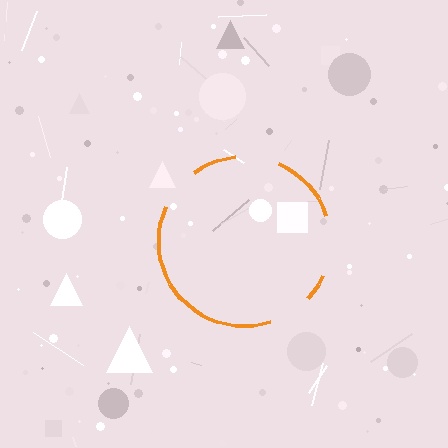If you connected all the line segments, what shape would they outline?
They would outline a circle.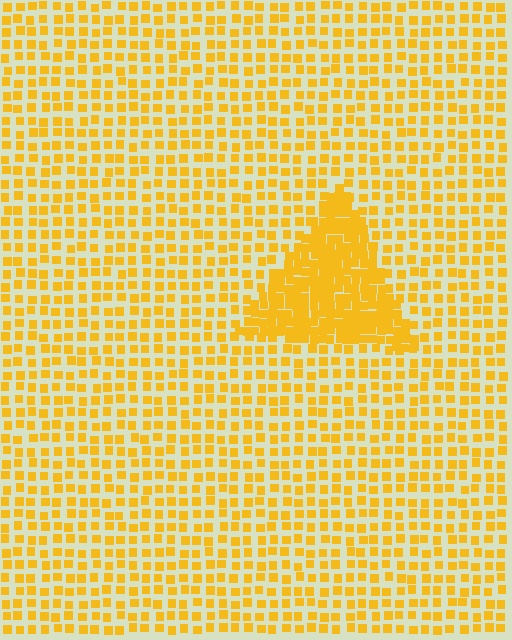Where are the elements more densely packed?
The elements are more densely packed inside the triangle boundary.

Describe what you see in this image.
The image contains small yellow elements arranged at two different densities. A triangle-shaped region is visible where the elements are more densely packed than the surrounding area.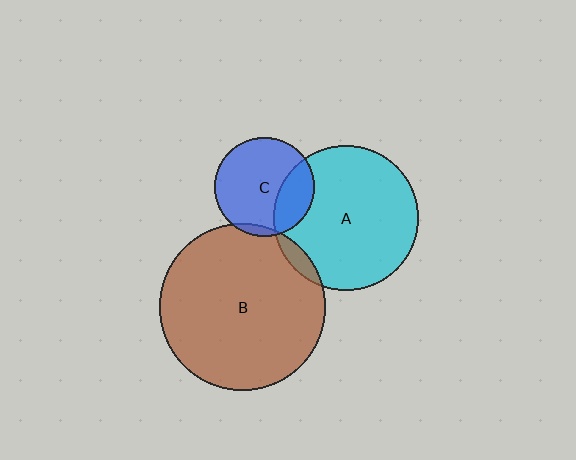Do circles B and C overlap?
Yes.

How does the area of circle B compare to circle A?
Approximately 1.3 times.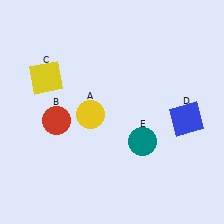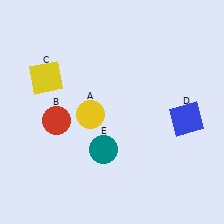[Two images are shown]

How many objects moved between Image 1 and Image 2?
1 object moved between the two images.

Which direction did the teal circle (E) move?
The teal circle (E) moved left.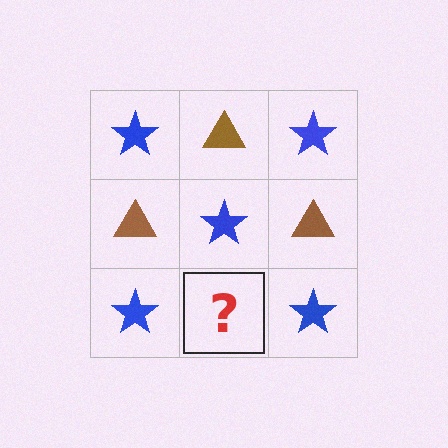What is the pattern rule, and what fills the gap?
The rule is that it alternates blue star and brown triangle in a checkerboard pattern. The gap should be filled with a brown triangle.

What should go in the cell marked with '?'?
The missing cell should contain a brown triangle.